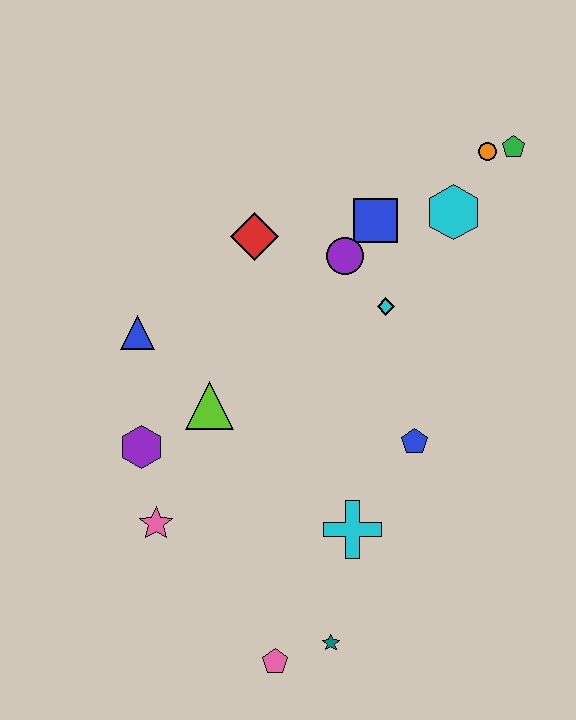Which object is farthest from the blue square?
The pink pentagon is farthest from the blue square.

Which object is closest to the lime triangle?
The purple hexagon is closest to the lime triangle.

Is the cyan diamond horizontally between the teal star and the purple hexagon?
No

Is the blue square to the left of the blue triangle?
No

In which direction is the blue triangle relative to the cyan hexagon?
The blue triangle is to the left of the cyan hexagon.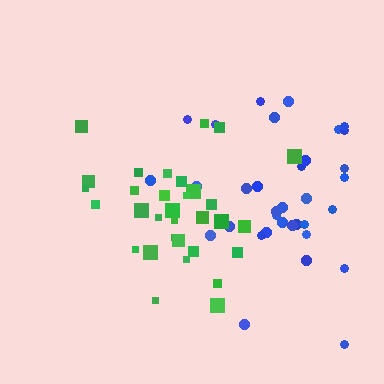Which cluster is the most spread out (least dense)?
Green.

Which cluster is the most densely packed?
Blue.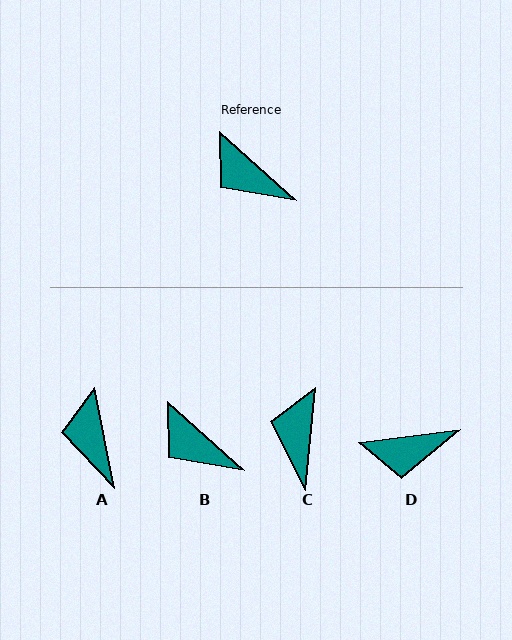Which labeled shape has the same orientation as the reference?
B.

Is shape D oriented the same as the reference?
No, it is off by about 49 degrees.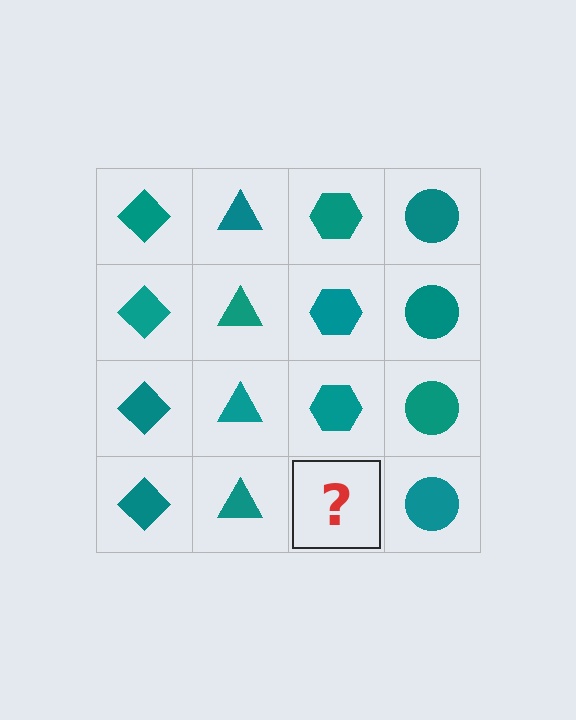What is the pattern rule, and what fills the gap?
The rule is that each column has a consistent shape. The gap should be filled with a teal hexagon.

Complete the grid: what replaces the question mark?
The question mark should be replaced with a teal hexagon.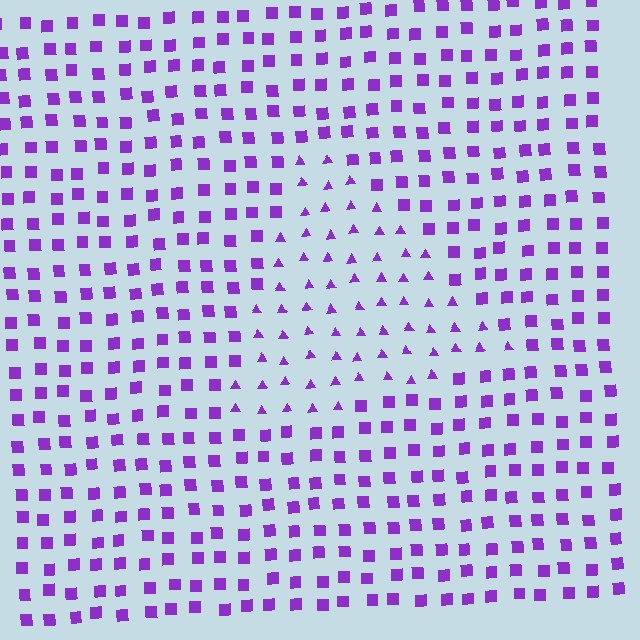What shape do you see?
I see a triangle.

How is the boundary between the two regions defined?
The boundary is defined by a change in element shape: triangles inside vs. squares outside. All elements share the same color and spacing.